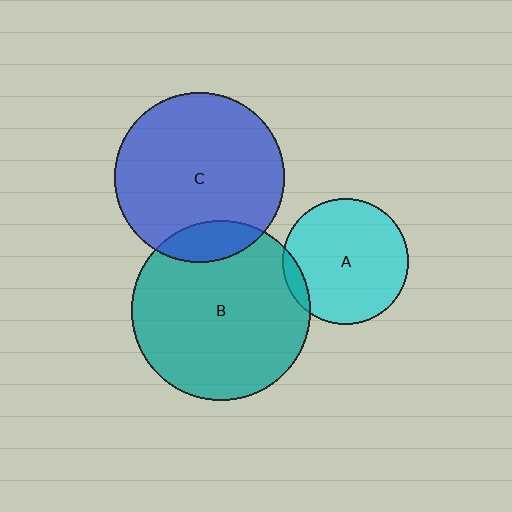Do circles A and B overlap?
Yes.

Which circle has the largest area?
Circle B (teal).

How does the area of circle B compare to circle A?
Approximately 2.0 times.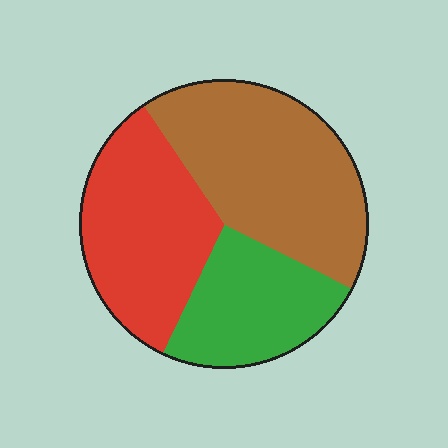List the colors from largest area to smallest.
From largest to smallest: brown, red, green.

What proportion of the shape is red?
Red covers around 35% of the shape.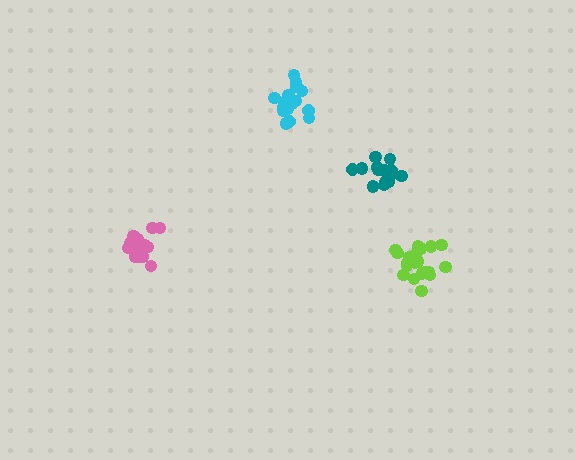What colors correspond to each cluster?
The clusters are colored: lime, cyan, pink, teal.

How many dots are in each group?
Group 1: 20 dots, Group 2: 18 dots, Group 3: 15 dots, Group 4: 15 dots (68 total).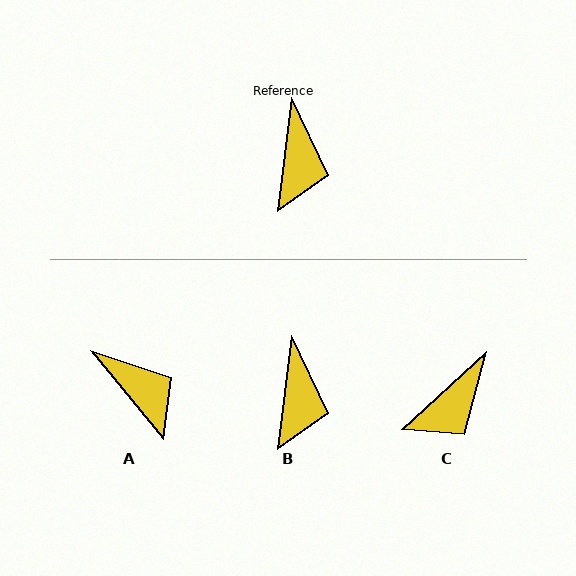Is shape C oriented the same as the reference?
No, it is off by about 40 degrees.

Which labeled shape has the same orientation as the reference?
B.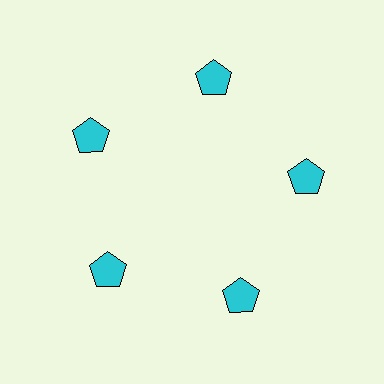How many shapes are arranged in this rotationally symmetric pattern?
There are 5 shapes, arranged in 5 groups of 1.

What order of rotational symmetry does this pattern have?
This pattern has 5-fold rotational symmetry.